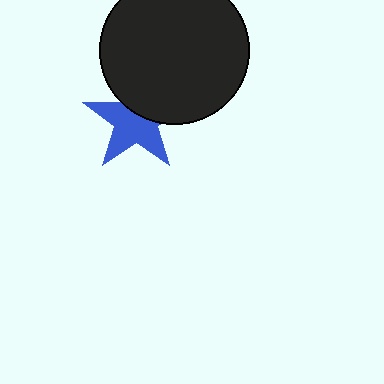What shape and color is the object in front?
The object in front is a black circle.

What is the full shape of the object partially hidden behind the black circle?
The partially hidden object is a blue star.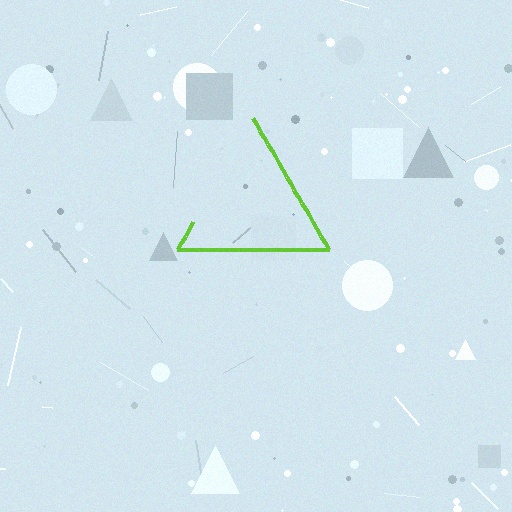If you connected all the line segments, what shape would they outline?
They would outline a triangle.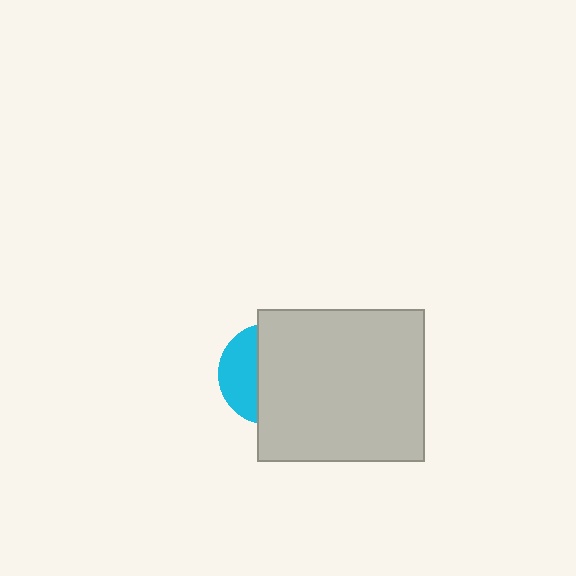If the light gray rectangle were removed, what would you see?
You would see the complete cyan circle.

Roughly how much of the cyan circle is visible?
A small part of it is visible (roughly 35%).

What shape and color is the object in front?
The object in front is a light gray rectangle.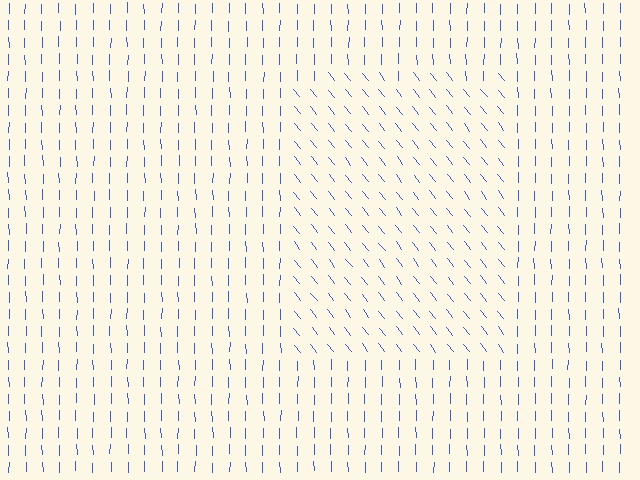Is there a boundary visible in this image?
Yes, there is a texture boundary formed by a change in line orientation.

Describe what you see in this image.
The image is filled with small blue line segments. A rectangle region in the image has lines oriented differently from the surrounding lines, creating a visible texture boundary.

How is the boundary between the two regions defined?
The boundary is defined purely by a change in line orientation (approximately 38 degrees difference). All lines are the same color and thickness.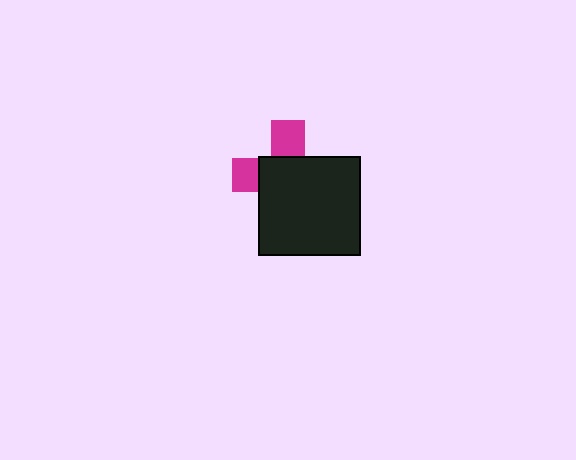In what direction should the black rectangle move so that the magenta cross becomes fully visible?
The black rectangle should move toward the lower-right. That is the shortest direction to clear the overlap and leave the magenta cross fully visible.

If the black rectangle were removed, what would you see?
You would see the complete magenta cross.